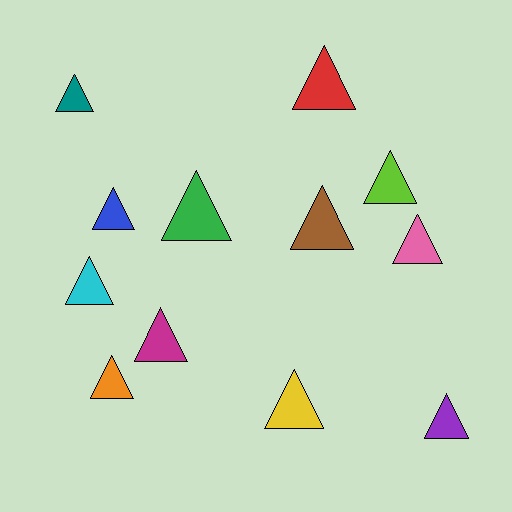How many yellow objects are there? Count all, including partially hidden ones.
There is 1 yellow object.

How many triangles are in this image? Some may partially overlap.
There are 12 triangles.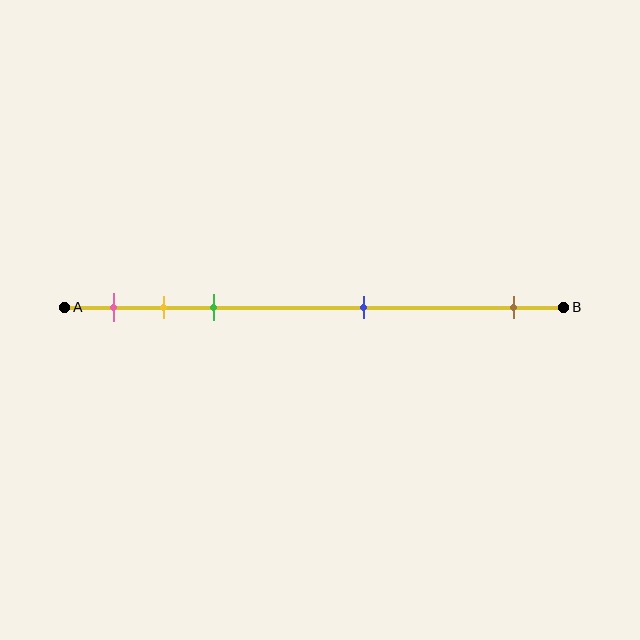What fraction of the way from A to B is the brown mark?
The brown mark is approximately 90% (0.9) of the way from A to B.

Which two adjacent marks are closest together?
The yellow and green marks are the closest adjacent pair.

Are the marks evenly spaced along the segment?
No, the marks are not evenly spaced.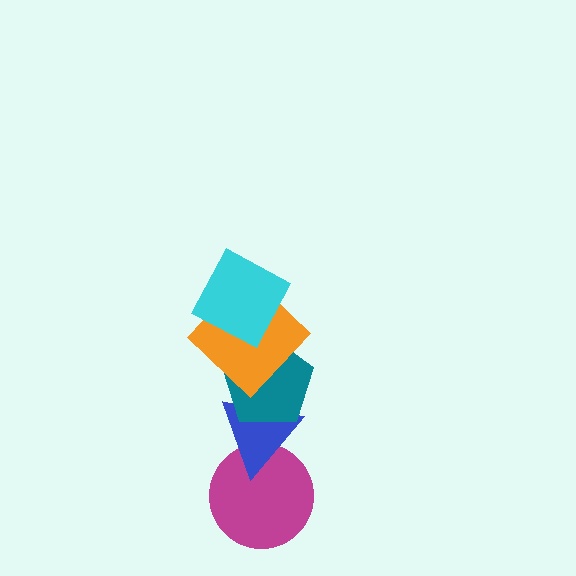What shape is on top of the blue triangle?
The teal pentagon is on top of the blue triangle.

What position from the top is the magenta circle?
The magenta circle is 5th from the top.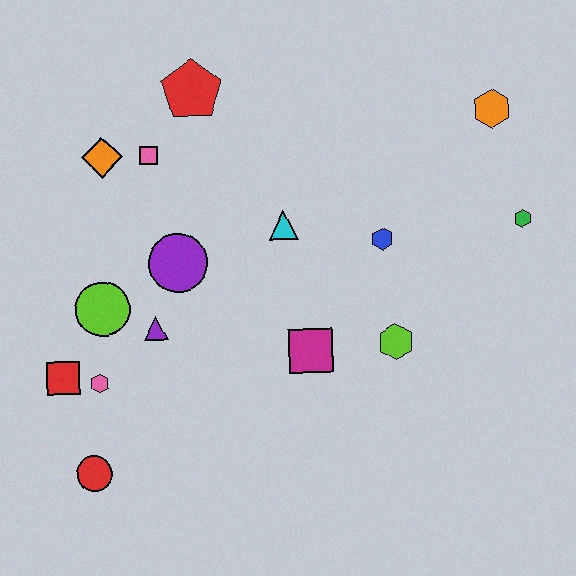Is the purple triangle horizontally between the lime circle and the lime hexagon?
Yes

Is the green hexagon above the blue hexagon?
Yes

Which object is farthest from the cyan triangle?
The red circle is farthest from the cyan triangle.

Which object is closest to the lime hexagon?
The magenta square is closest to the lime hexagon.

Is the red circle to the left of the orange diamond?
Yes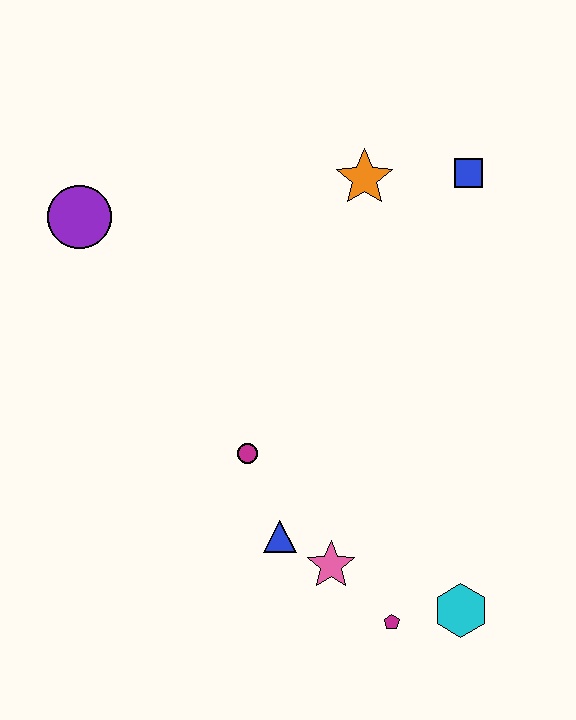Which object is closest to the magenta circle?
The blue triangle is closest to the magenta circle.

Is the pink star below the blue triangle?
Yes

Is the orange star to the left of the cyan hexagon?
Yes